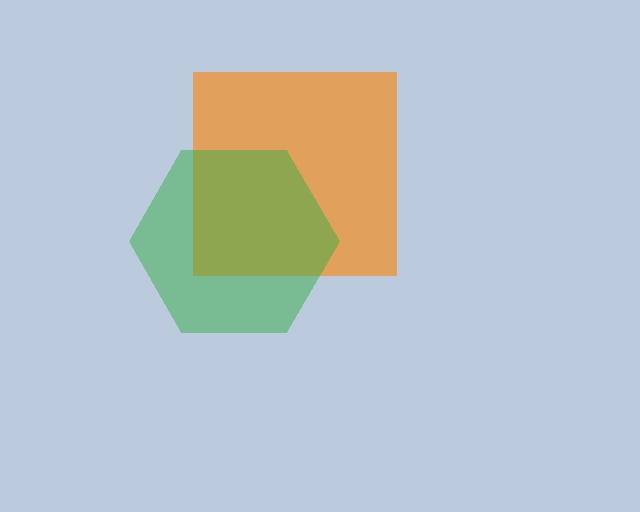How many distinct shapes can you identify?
There are 2 distinct shapes: an orange square, a green hexagon.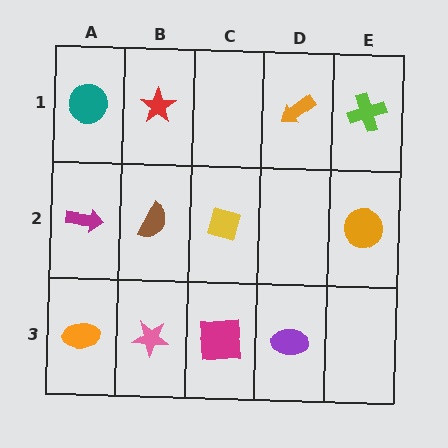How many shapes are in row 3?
4 shapes.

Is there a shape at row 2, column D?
No, that cell is empty.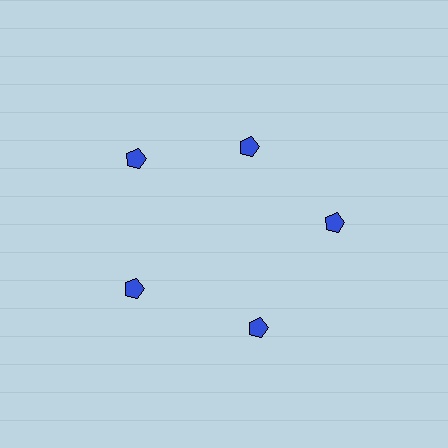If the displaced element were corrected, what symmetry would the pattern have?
It would have 5-fold rotational symmetry — the pattern would map onto itself every 72 degrees.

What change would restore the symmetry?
The symmetry would be restored by moving it outward, back onto the ring so that all 5 pentagons sit at equal angles and equal distance from the center.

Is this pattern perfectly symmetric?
No. The 5 blue pentagons are arranged in a ring, but one element near the 1 o'clock position is pulled inward toward the center, breaking the 5-fold rotational symmetry.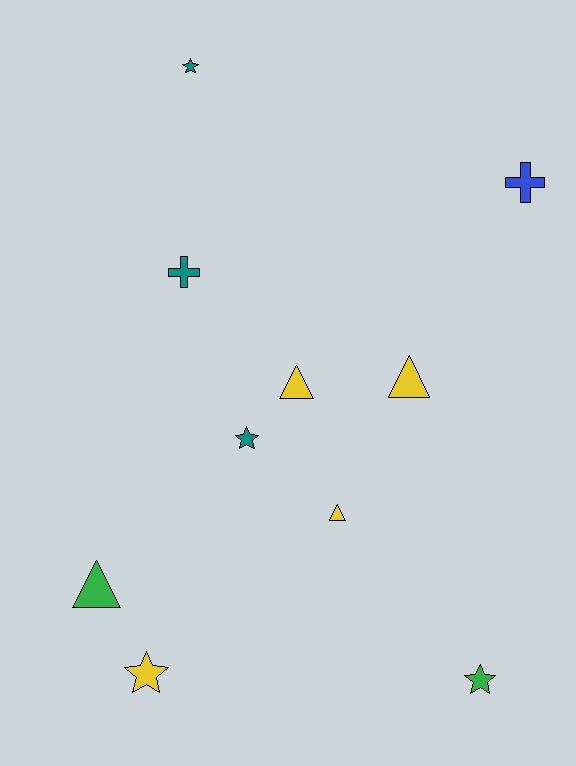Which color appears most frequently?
Yellow, with 4 objects.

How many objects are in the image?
There are 10 objects.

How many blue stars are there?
There are no blue stars.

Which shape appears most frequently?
Triangle, with 4 objects.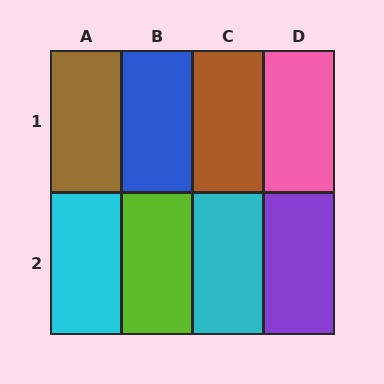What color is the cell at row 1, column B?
Blue.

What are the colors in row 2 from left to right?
Cyan, lime, cyan, purple.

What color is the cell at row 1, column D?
Pink.